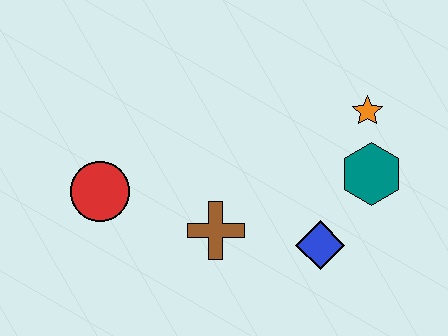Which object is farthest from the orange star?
The red circle is farthest from the orange star.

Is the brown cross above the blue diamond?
Yes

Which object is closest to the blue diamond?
The teal hexagon is closest to the blue diamond.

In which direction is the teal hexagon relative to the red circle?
The teal hexagon is to the right of the red circle.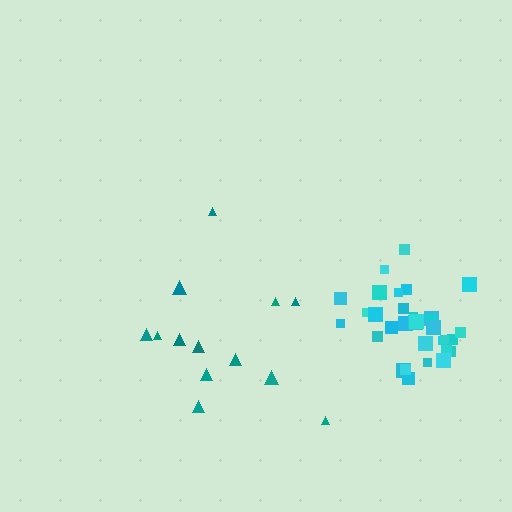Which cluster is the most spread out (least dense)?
Teal.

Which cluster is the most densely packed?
Cyan.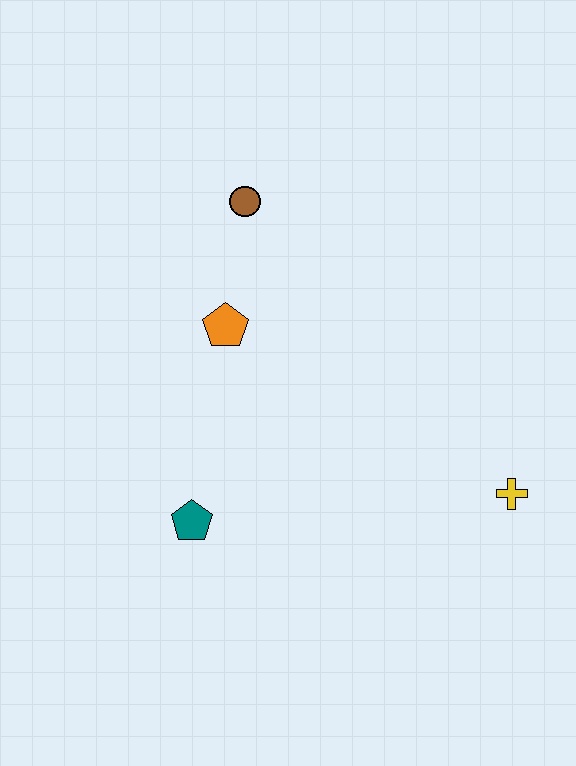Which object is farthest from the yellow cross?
The brown circle is farthest from the yellow cross.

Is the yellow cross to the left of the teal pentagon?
No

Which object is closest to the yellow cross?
The teal pentagon is closest to the yellow cross.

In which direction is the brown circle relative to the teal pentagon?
The brown circle is above the teal pentagon.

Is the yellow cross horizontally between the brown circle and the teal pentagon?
No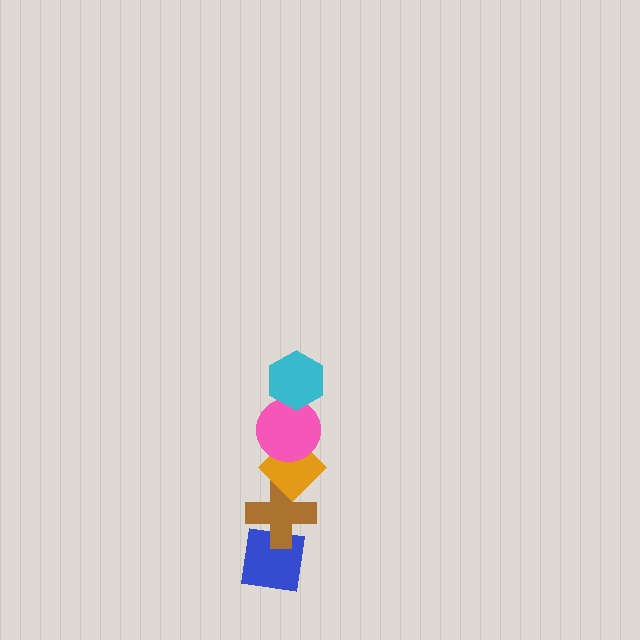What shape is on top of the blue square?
The brown cross is on top of the blue square.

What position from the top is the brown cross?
The brown cross is 4th from the top.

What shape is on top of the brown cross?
The orange diamond is on top of the brown cross.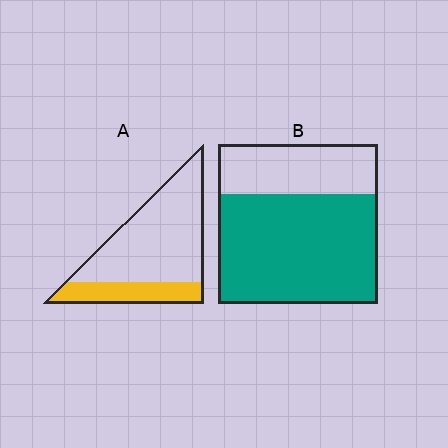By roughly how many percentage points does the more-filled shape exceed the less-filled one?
By roughly 45 percentage points (B over A).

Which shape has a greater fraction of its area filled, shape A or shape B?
Shape B.